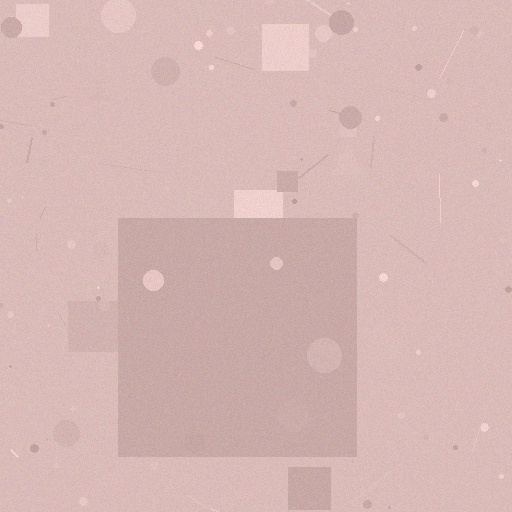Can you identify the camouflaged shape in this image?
The camouflaged shape is a square.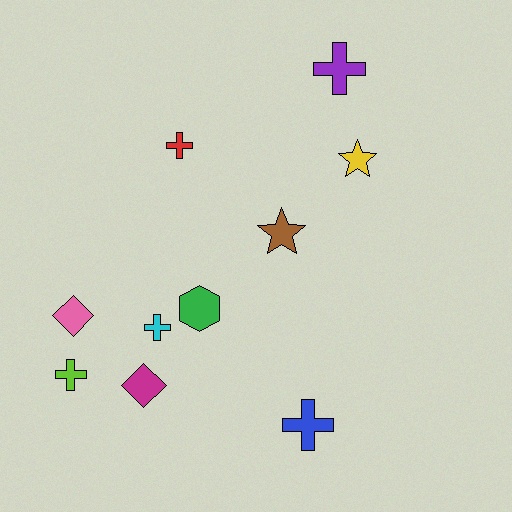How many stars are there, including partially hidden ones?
There are 2 stars.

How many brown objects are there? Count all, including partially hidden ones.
There is 1 brown object.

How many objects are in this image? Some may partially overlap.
There are 10 objects.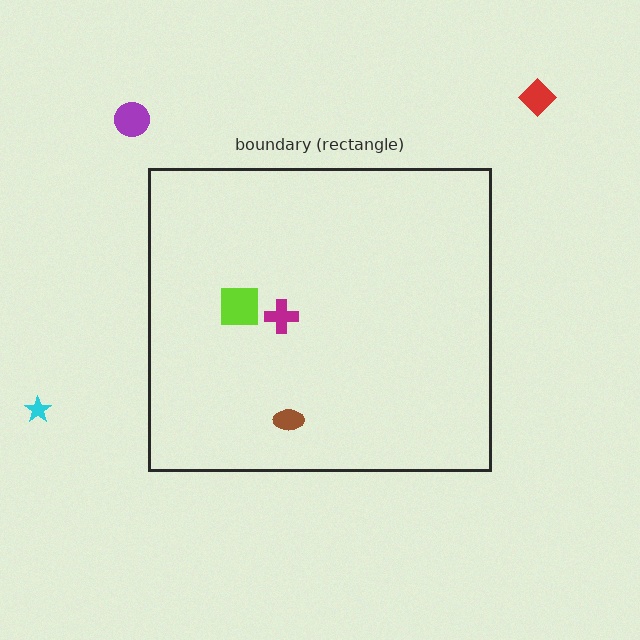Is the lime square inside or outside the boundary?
Inside.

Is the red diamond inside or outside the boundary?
Outside.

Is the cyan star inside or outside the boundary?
Outside.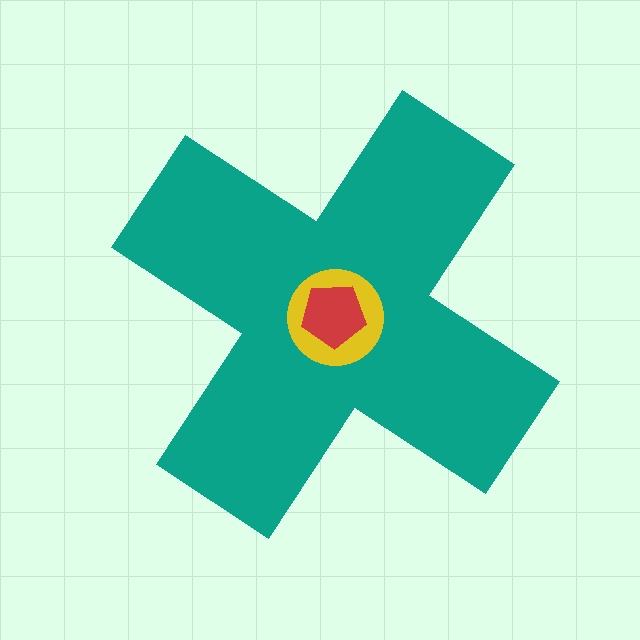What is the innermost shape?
The red pentagon.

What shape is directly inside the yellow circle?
The red pentagon.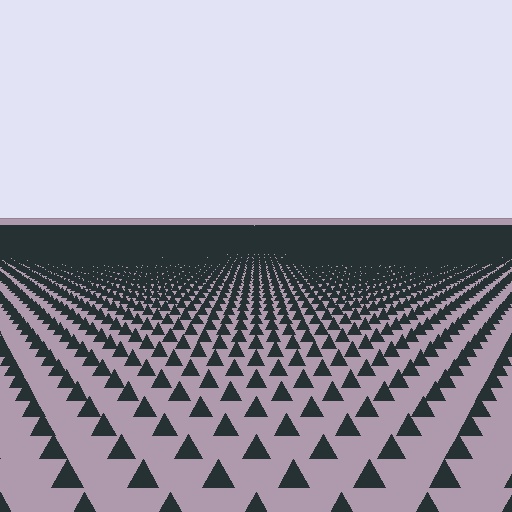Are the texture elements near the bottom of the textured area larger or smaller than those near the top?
Larger. Near the bottom, elements are closer to the viewer and appear at a bigger on-screen size.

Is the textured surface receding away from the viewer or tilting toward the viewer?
The surface is receding away from the viewer. Texture elements get smaller and denser toward the top.